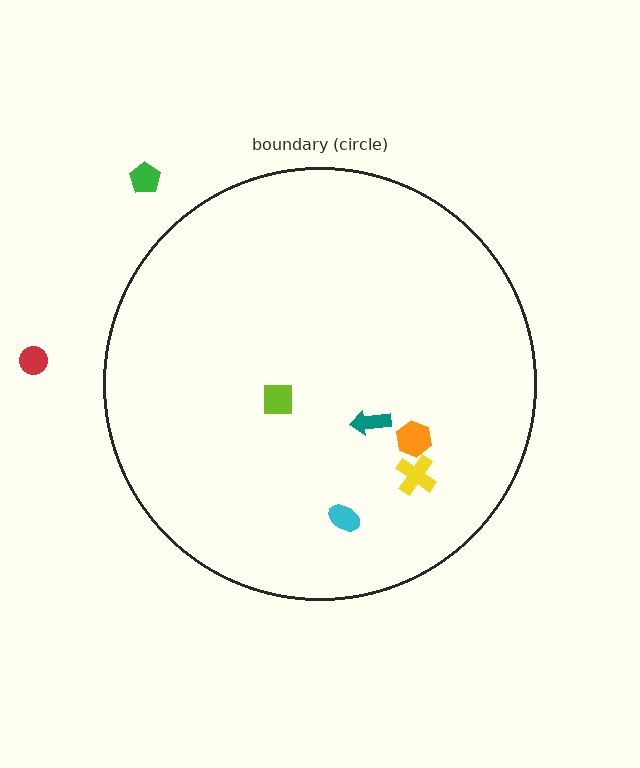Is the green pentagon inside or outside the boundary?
Outside.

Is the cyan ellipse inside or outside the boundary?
Inside.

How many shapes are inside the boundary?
5 inside, 2 outside.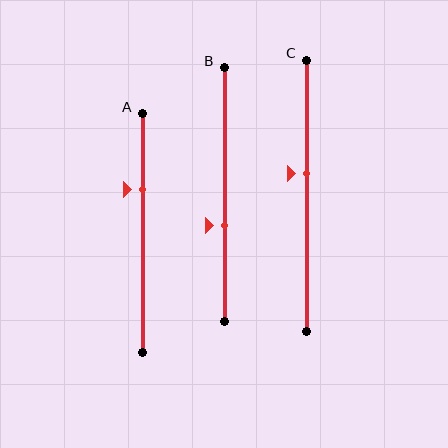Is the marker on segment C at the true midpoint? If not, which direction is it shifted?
No, the marker on segment C is shifted upward by about 8% of the segment length.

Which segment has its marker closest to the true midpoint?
Segment C has its marker closest to the true midpoint.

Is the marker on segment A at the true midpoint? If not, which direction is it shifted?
No, the marker on segment A is shifted upward by about 18% of the segment length.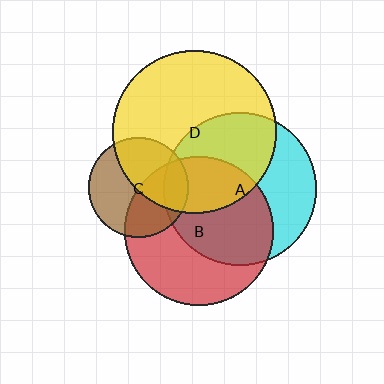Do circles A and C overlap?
Yes.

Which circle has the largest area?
Circle D (yellow).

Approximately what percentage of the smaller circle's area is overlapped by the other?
Approximately 15%.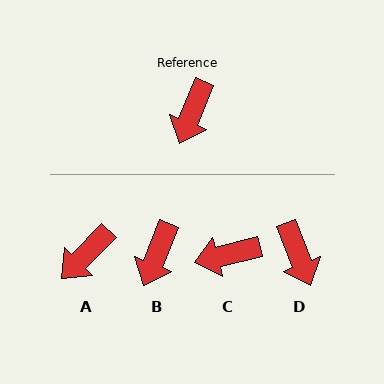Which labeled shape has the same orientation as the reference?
B.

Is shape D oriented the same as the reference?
No, it is off by about 43 degrees.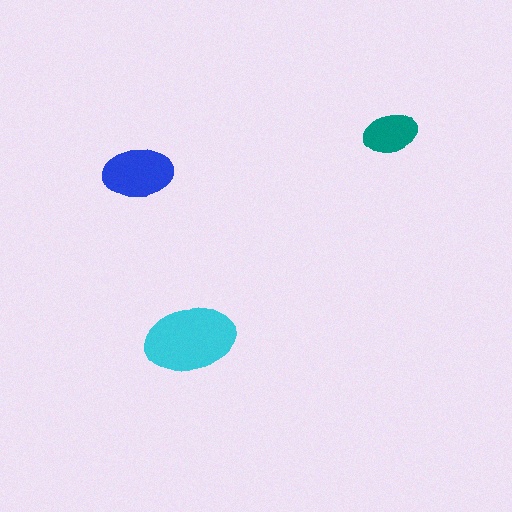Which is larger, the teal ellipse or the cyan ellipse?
The cyan one.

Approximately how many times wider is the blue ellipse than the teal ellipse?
About 1.5 times wider.